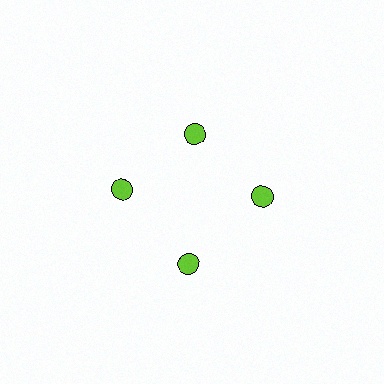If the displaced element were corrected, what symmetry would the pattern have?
It would have 4-fold rotational symmetry — the pattern would map onto itself every 90 degrees.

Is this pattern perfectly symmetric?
No. The 4 lime circles are arranged in a ring, but one element near the 12 o'clock position is pulled inward toward the center, breaking the 4-fold rotational symmetry.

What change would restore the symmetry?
The symmetry would be restored by moving it outward, back onto the ring so that all 4 circles sit at equal angles and equal distance from the center.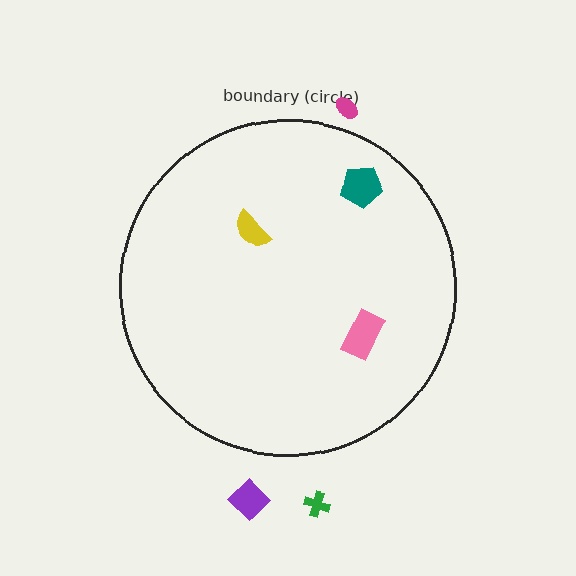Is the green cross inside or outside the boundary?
Outside.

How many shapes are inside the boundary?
3 inside, 3 outside.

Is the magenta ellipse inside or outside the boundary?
Outside.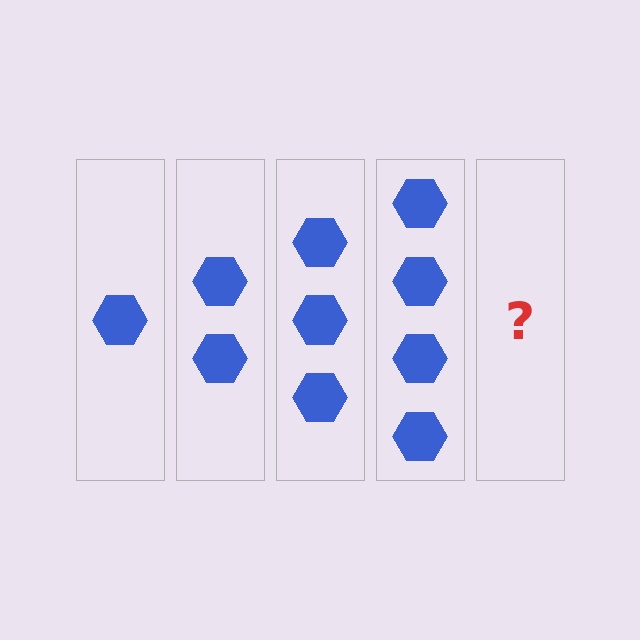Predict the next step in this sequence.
The next step is 5 hexagons.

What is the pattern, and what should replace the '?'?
The pattern is that each step adds one more hexagon. The '?' should be 5 hexagons.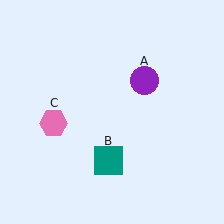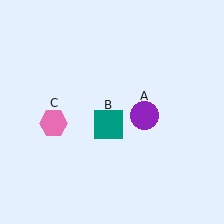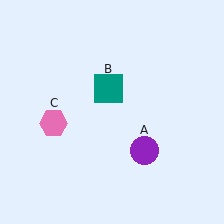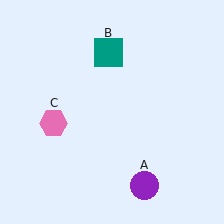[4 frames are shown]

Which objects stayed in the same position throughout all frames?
Pink hexagon (object C) remained stationary.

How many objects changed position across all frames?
2 objects changed position: purple circle (object A), teal square (object B).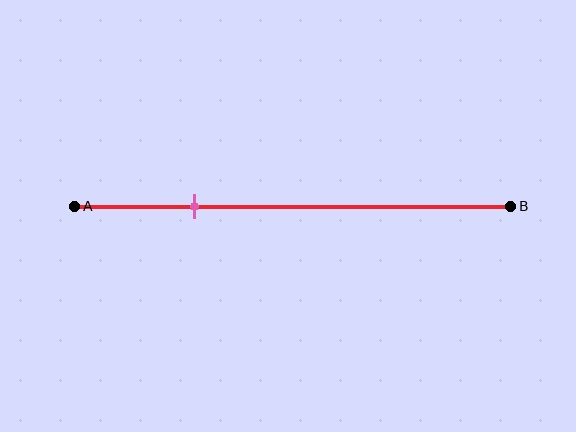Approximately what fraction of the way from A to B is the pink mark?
The pink mark is approximately 30% of the way from A to B.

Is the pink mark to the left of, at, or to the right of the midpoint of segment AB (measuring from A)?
The pink mark is to the left of the midpoint of segment AB.